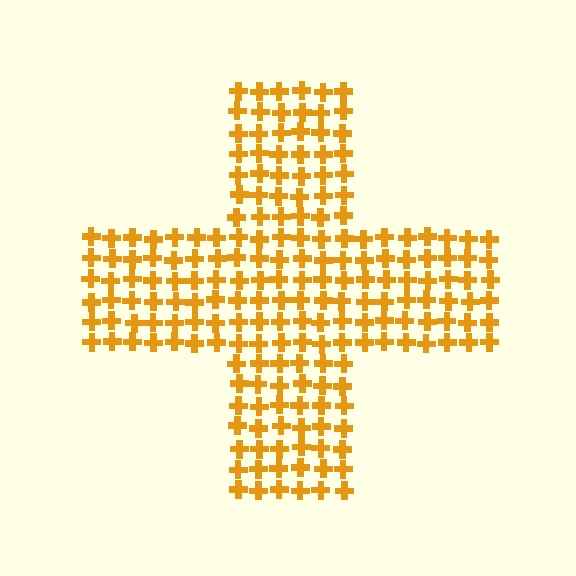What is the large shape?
The large shape is a cross.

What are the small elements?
The small elements are crosses.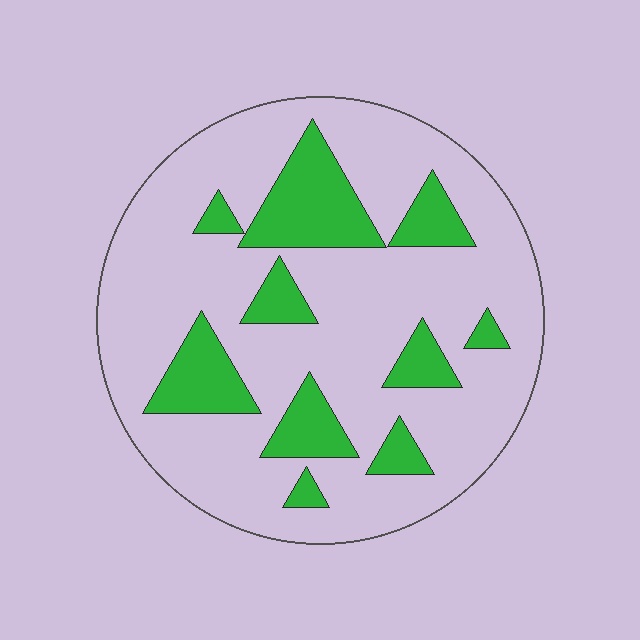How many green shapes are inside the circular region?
10.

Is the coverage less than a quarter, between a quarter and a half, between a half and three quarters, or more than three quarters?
Less than a quarter.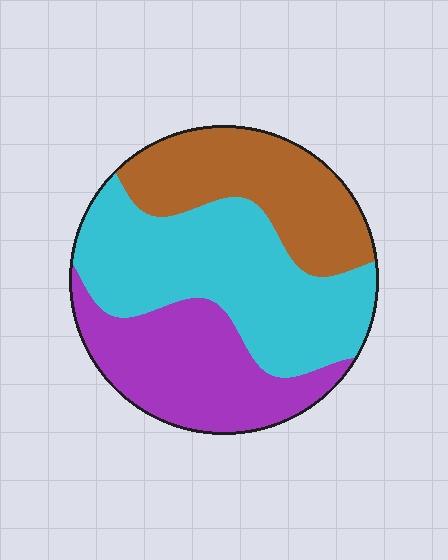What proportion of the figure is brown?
Brown takes up between a quarter and a half of the figure.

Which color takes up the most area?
Cyan, at roughly 45%.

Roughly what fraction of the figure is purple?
Purple covers roughly 30% of the figure.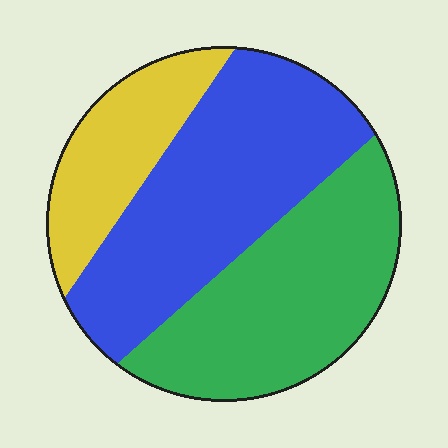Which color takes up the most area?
Blue, at roughly 45%.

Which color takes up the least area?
Yellow, at roughly 20%.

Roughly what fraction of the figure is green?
Green covers 38% of the figure.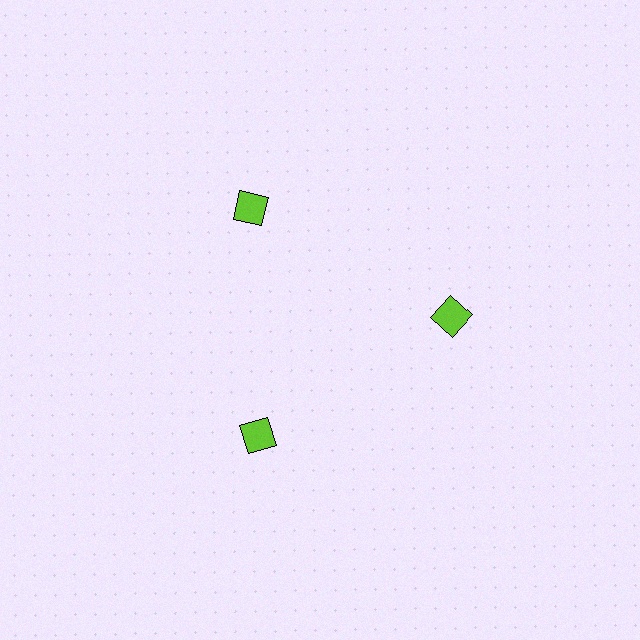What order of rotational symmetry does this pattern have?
This pattern has 3-fold rotational symmetry.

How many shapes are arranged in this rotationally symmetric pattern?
There are 3 shapes, arranged in 3 groups of 1.